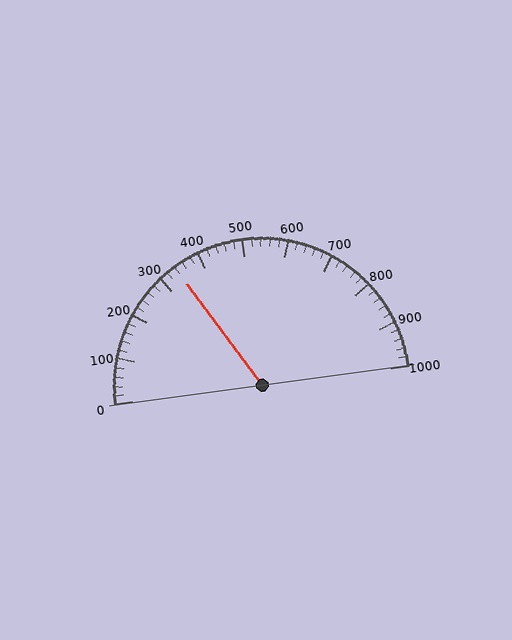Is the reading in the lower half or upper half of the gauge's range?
The reading is in the lower half of the range (0 to 1000).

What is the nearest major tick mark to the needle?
The nearest major tick mark is 300.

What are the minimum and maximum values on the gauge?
The gauge ranges from 0 to 1000.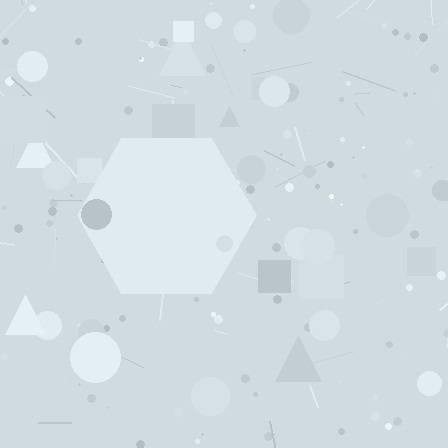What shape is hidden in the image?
A hexagon is hidden in the image.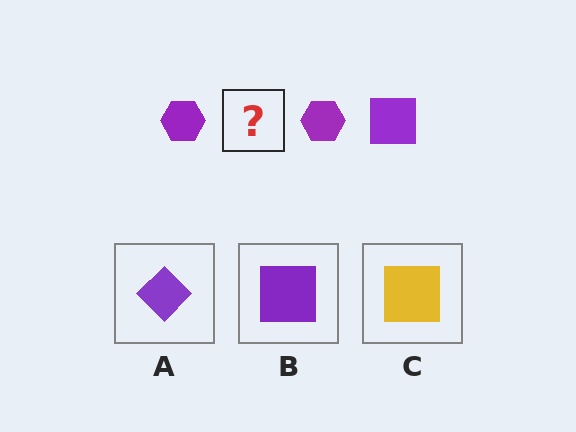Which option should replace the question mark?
Option B.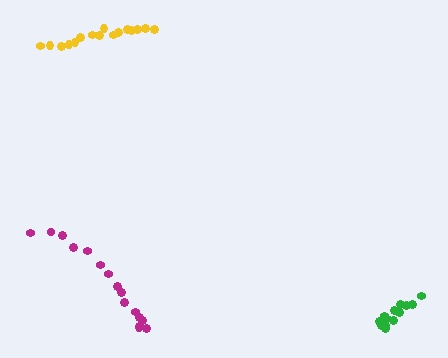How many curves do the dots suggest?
There are 3 distinct paths.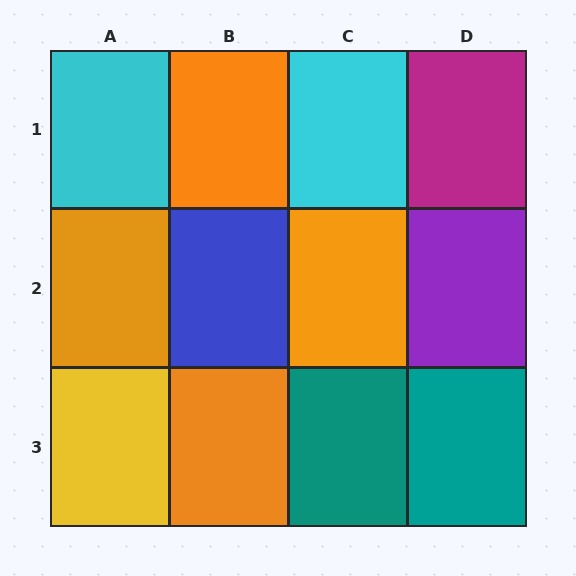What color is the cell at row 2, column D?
Purple.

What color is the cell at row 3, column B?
Orange.